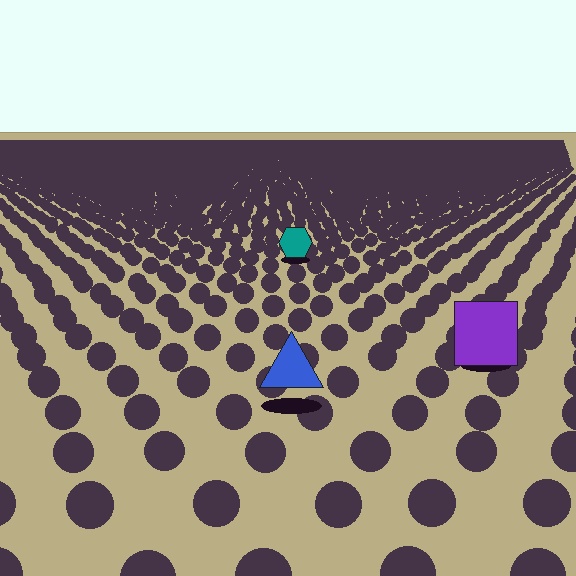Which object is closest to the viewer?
The blue triangle is closest. The texture marks near it are larger and more spread out.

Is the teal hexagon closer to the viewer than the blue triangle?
No. The blue triangle is closer — you can tell from the texture gradient: the ground texture is coarser near it.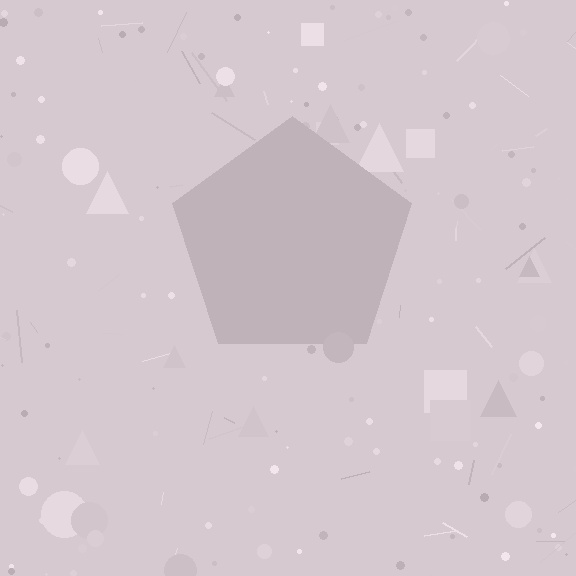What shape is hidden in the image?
A pentagon is hidden in the image.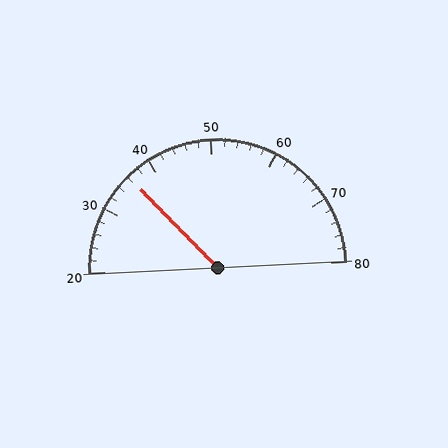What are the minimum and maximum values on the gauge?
The gauge ranges from 20 to 80.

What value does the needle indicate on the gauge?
The needle indicates approximately 36.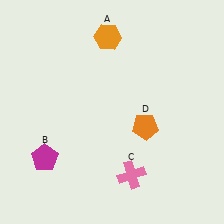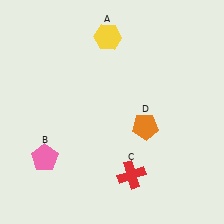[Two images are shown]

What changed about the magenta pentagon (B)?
In Image 1, B is magenta. In Image 2, it changed to pink.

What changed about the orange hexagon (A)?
In Image 1, A is orange. In Image 2, it changed to yellow.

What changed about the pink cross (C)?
In Image 1, C is pink. In Image 2, it changed to red.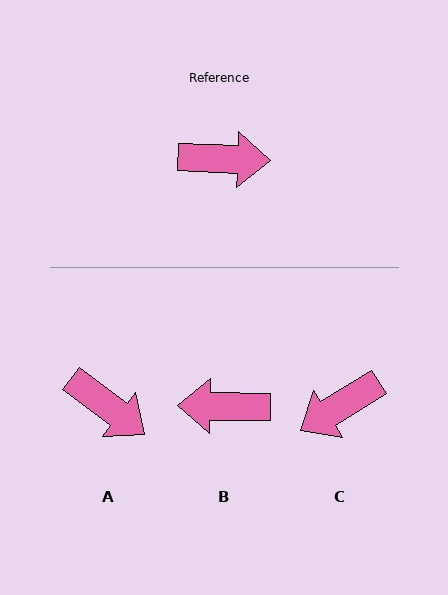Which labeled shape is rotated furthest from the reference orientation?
B, about 178 degrees away.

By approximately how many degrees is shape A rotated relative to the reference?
Approximately 35 degrees clockwise.